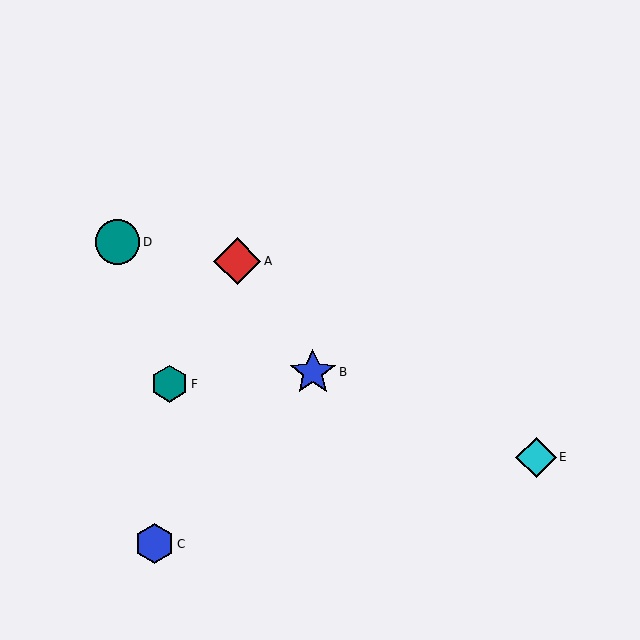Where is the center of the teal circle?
The center of the teal circle is at (118, 242).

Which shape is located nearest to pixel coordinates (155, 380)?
The teal hexagon (labeled F) at (169, 384) is nearest to that location.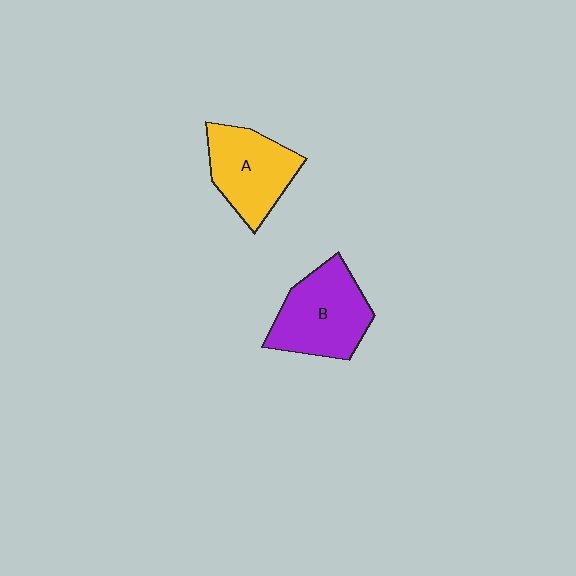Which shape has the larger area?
Shape B (purple).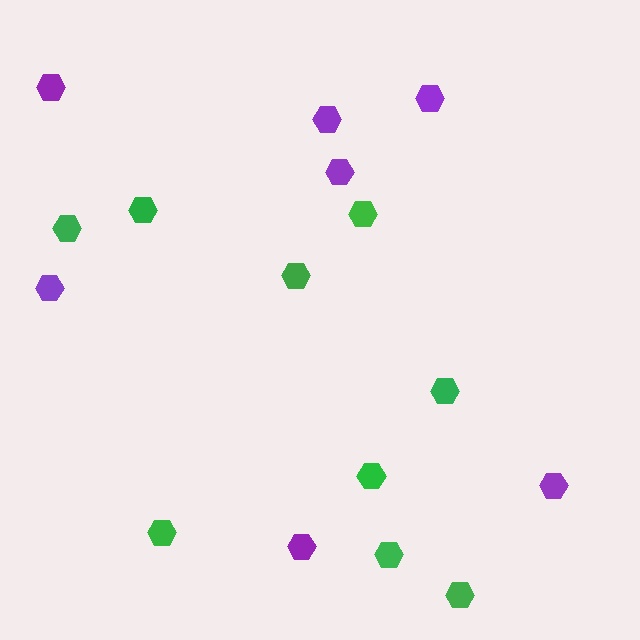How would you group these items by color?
There are 2 groups: one group of purple hexagons (7) and one group of green hexagons (9).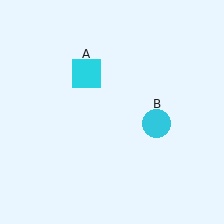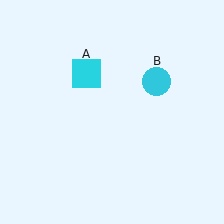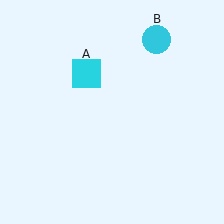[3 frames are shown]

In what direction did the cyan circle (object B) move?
The cyan circle (object B) moved up.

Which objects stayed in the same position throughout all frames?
Cyan square (object A) remained stationary.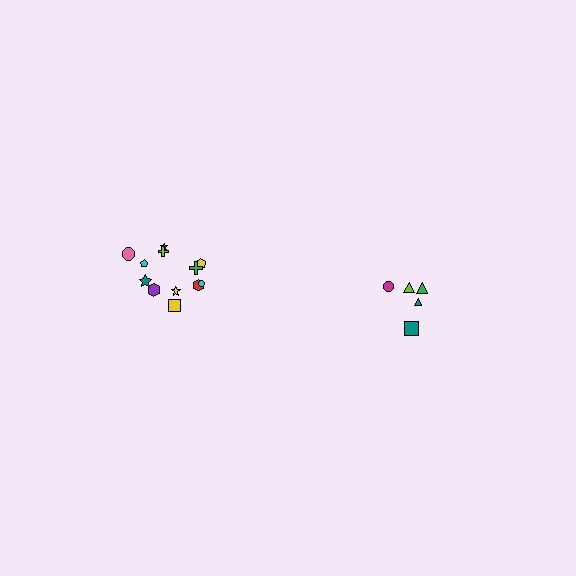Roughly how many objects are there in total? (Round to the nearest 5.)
Roughly 15 objects in total.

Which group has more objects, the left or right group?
The left group.